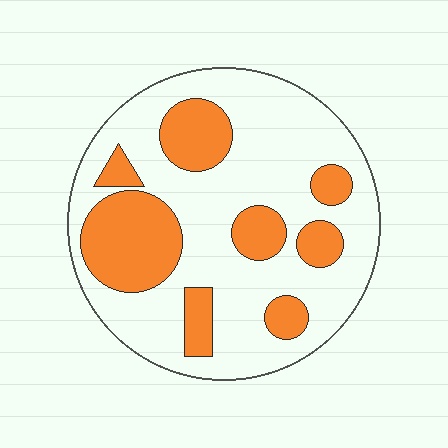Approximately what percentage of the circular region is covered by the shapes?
Approximately 30%.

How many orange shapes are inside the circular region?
8.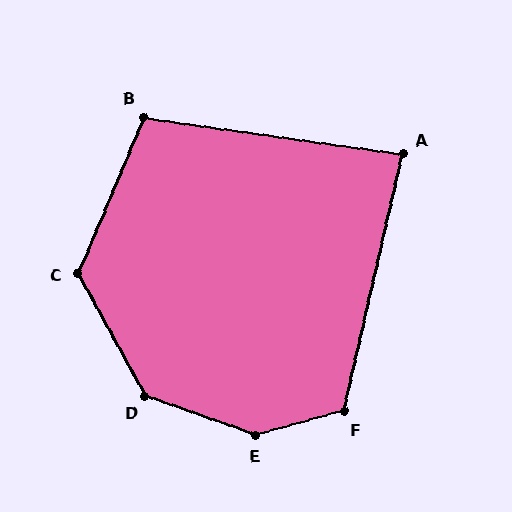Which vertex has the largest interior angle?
E, at approximately 146 degrees.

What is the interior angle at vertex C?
Approximately 129 degrees (obtuse).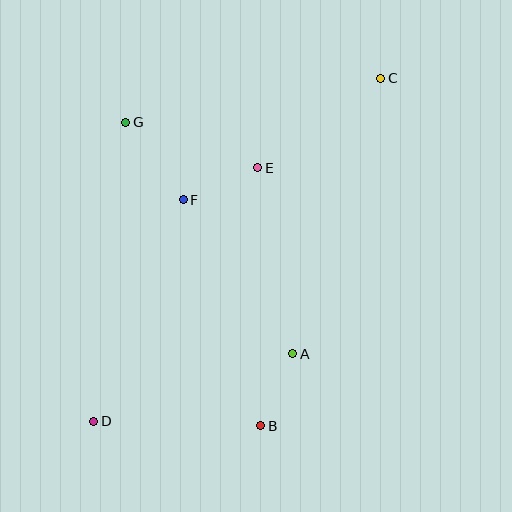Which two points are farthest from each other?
Points C and D are farthest from each other.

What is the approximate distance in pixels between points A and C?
The distance between A and C is approximately 289 pixels.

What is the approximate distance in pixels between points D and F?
The distance between D and F is approximately 239 pixels.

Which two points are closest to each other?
Points A and B are closest to each other.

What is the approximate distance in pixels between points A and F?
The distance between A and F is approximately 189 pixels.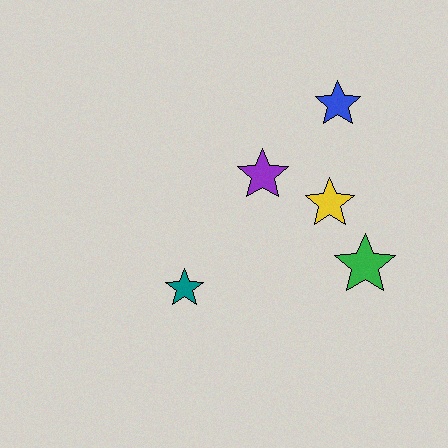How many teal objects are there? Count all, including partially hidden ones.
There is 1 teal object.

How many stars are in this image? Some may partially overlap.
There are 5 stars.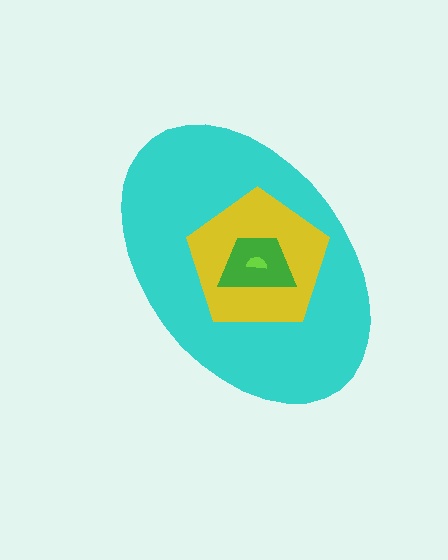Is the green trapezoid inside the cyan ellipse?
Yes.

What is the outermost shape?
The cyan ellipse.